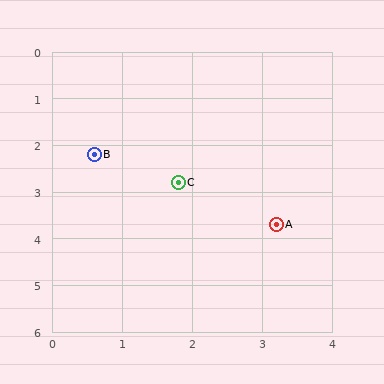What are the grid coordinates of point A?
Point A is at approximately (3.2, 3.7).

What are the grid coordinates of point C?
Point C is at approximately (1.8, 2.8).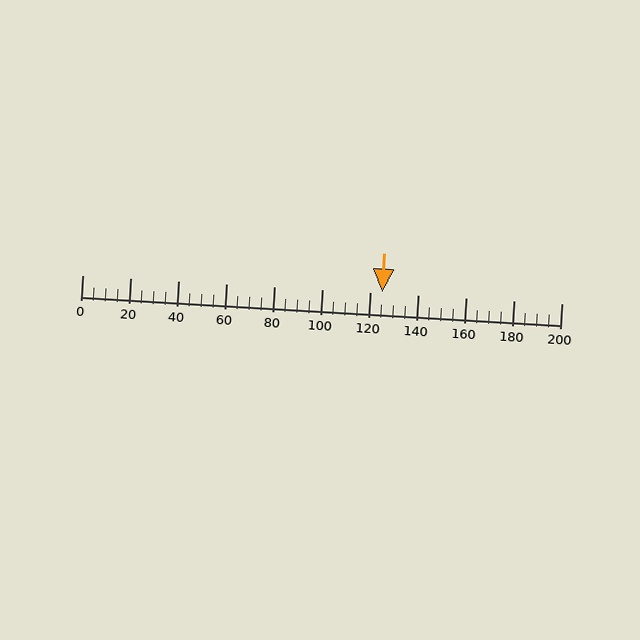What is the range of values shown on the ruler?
The ruler shows values from 0 to 200.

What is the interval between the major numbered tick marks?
The major tick marks are spaced 20 units apart.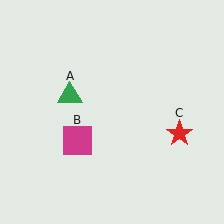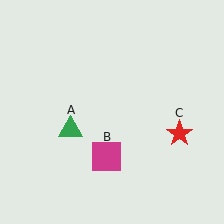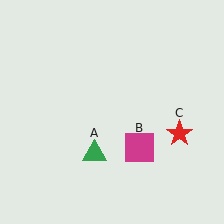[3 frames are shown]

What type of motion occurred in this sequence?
The green triangle (object A), magenta square (object B) rotated counterclockwise around the center of the scene.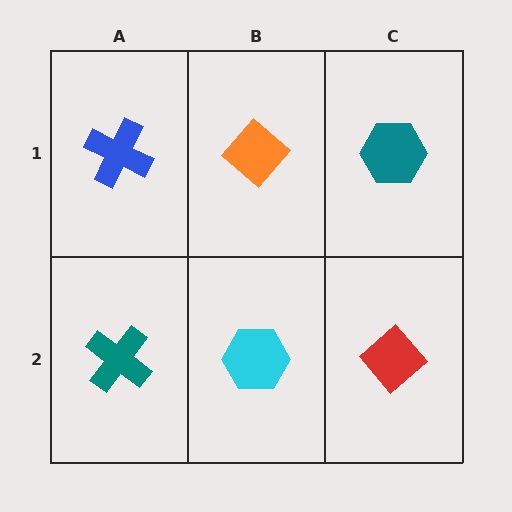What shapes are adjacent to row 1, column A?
A teal cross (row 2, column A), an orange diamond (row 1, column B).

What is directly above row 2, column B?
An orange diamond.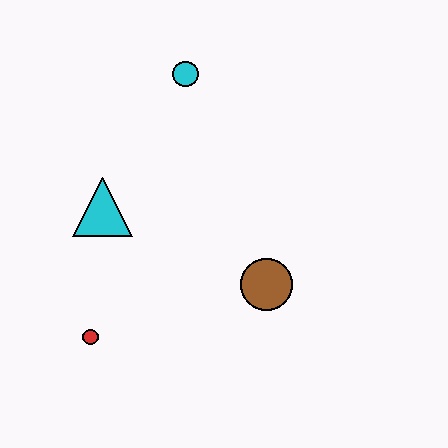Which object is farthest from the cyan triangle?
The brown circle is farthest from the cyan triangle.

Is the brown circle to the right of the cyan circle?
Yes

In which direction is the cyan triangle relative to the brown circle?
The cyan triangle is to the left of the brown circle.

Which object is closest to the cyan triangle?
The red circle is closest to the cyan triangle.